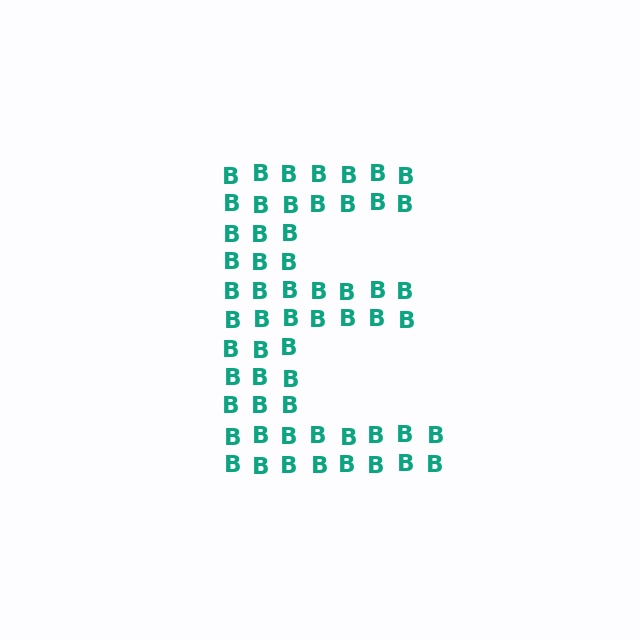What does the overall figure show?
The overall figure shows the letter E.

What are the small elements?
The small elements are letter B's.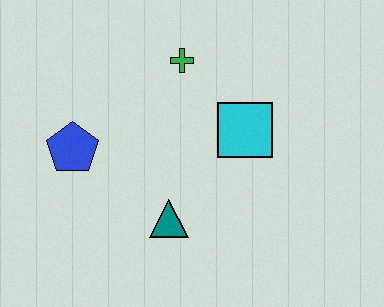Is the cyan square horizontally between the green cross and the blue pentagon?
No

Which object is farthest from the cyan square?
The blue pentagon is farthest from the cyan square.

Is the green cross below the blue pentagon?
No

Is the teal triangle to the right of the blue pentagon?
Yes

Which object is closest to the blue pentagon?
The teal triangle is closest to the blue pentagon.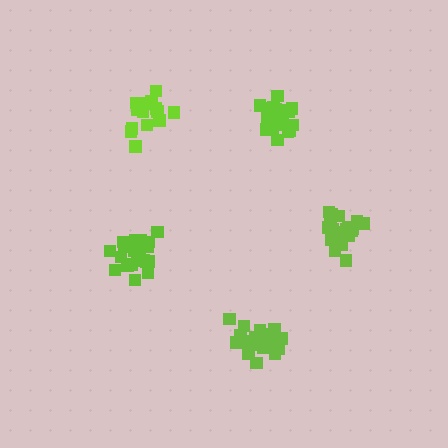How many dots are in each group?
Group 1: 21 dots, Group 2: 20 dots, Group 3: 19 dots, Group 4: 20 dots, Group 5: 15 dots (95 total).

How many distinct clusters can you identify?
There are 5 distinct clusters.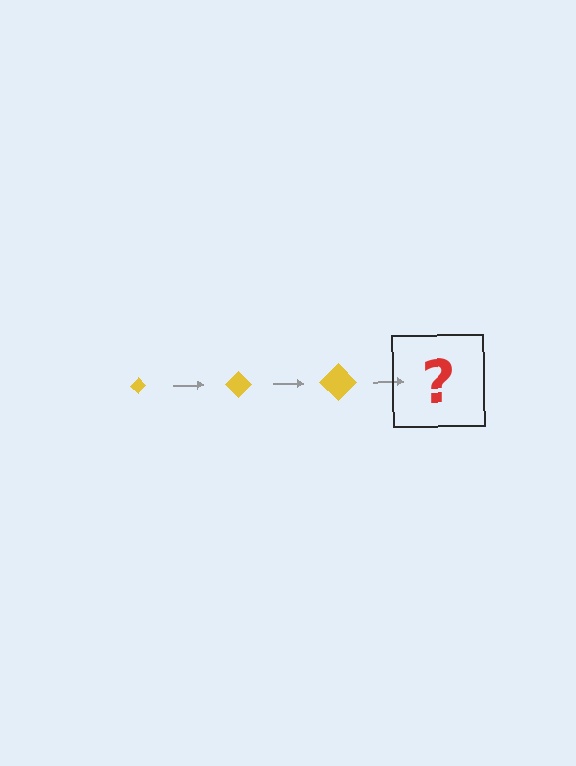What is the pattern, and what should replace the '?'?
The pattern is that the diamond gets progressively larger each step. The '?' should be a yellow diamond, larger than the previous one.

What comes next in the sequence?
The next element should be a yellow diamond, larger than the previous one.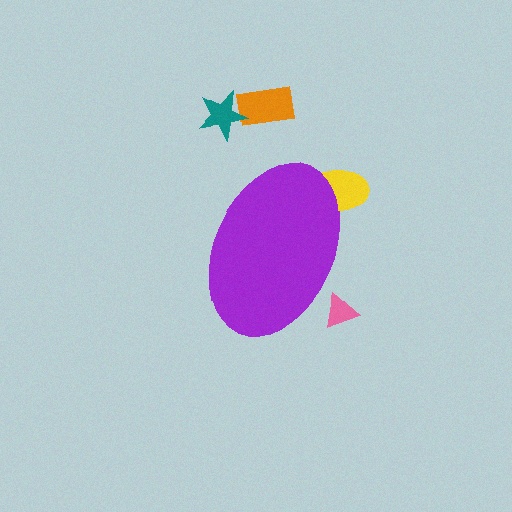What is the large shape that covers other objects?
A purple ellipse.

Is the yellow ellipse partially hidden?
Yes, the yellow ellipse is partially hidden behind the purple ellipse.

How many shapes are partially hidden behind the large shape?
2 shapes are partially hidden.